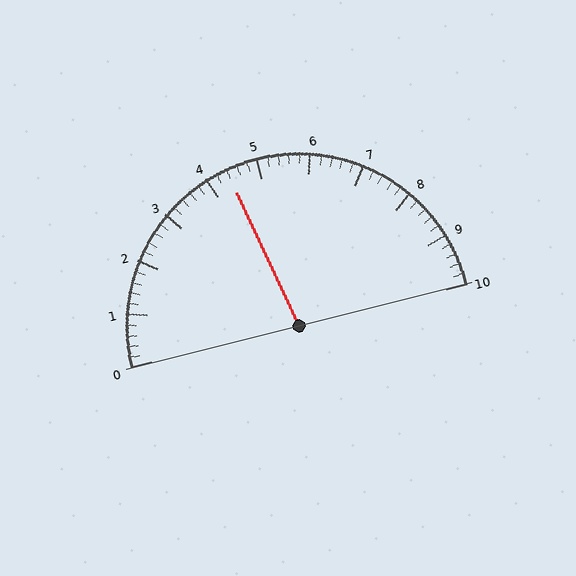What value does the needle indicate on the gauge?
The needle indicates approximately 4.4.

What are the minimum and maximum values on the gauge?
The gauge ranges from 0 to 10.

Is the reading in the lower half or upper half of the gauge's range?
The reading is in the lower half of the range (0 to 10).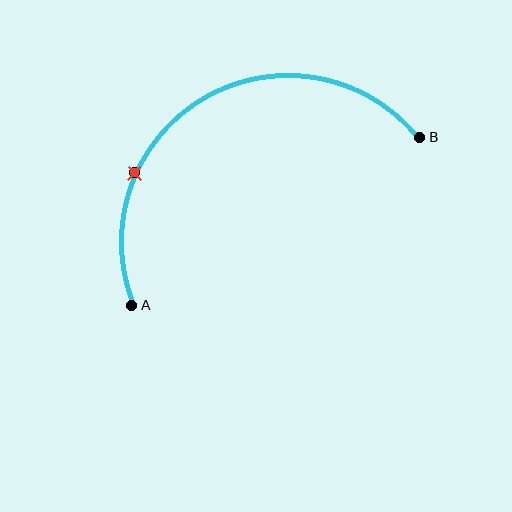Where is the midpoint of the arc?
The arc midpoint is the point on the curve farthest from the straight line joining A and B. It sits above that line.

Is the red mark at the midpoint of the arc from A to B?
No. The red mark lies on the arc but is closer to endpoint A. The arc midpoint would be at the point on the curve equidistant along the arc from both A and B.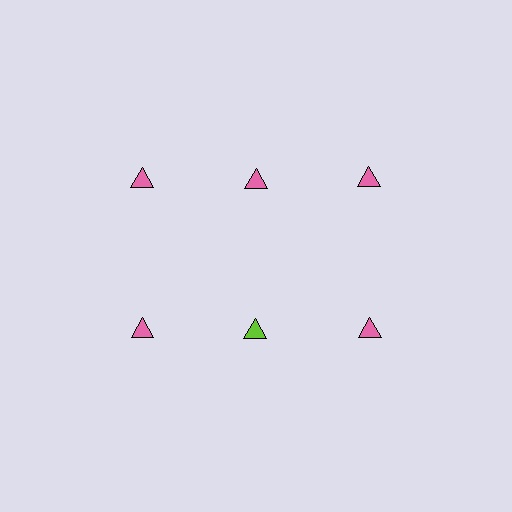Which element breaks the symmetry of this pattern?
The lime triangle in the second row, second from left column breaks the symmetry. All other shapes are pink triangles.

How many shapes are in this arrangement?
There are 6 shapes arranged in a grid pattern.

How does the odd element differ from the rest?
It has a different color: lime instead of pink.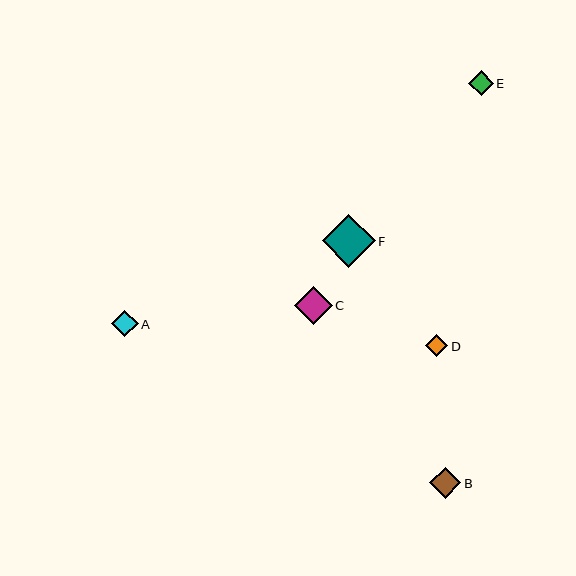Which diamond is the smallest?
Diamond D is the smallest with a size of approximately 22 pixels.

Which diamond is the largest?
Diamond F is the largest with a size of approximately 53 pixels.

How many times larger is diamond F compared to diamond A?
Diamond F is approximately 2.0 times the size of diamond A.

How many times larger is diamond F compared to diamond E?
Diamond F is approximately 2.2 times the size of diamond E.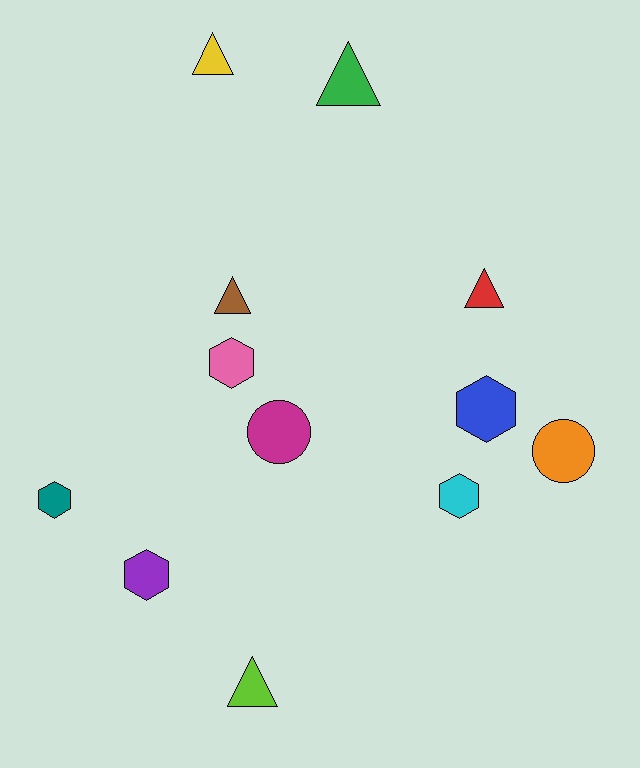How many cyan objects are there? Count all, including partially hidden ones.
There is 1 cyan object.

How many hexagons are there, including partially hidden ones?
There are 5 hexagons.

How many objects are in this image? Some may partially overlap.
There are 12 objects.